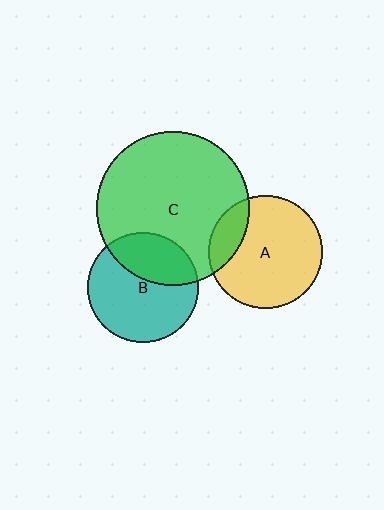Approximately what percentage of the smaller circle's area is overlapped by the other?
Approximately 20%.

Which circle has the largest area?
Circle C (green).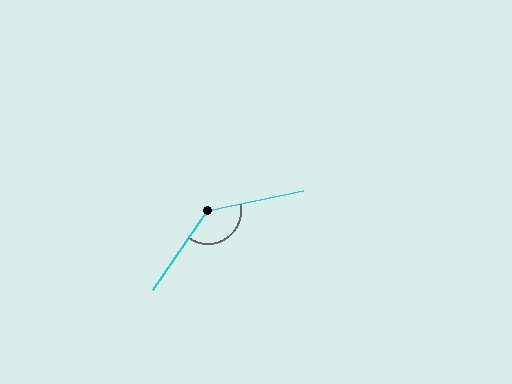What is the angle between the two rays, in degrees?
Approximately 136 degrees.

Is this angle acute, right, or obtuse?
It is obtuse.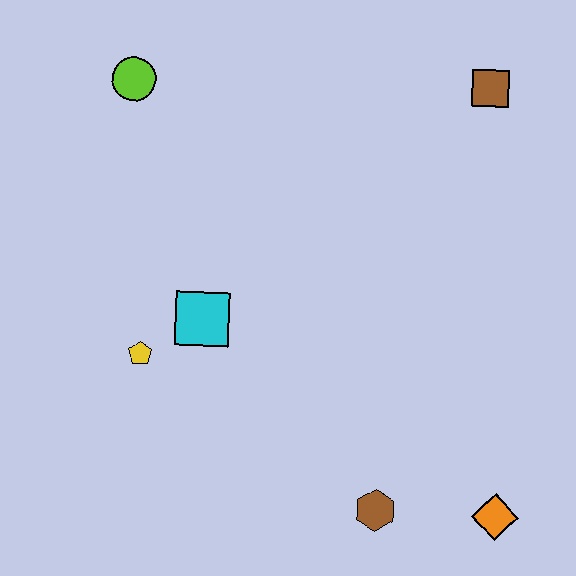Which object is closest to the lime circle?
The cyan square is closest to the lime circle.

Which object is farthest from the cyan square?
The brown square is farthest from the cyan square.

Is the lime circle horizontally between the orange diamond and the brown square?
No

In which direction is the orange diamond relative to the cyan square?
The orange diamond is to the right of the cyan square.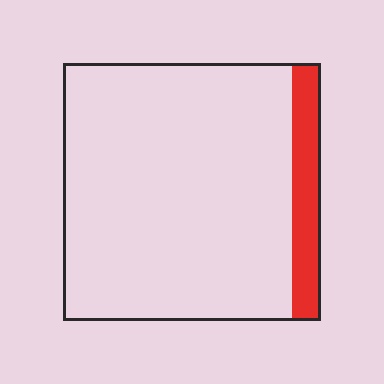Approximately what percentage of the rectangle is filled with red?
Approximately 10%.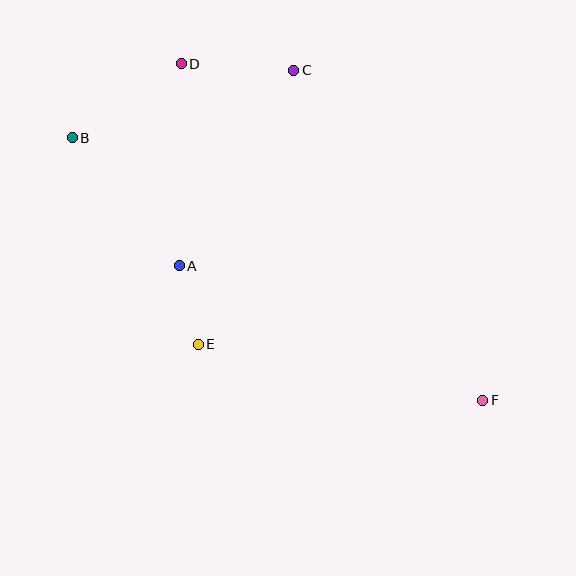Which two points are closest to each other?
Points A and E are closest to each other.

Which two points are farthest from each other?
Points B and F are farthest from each other.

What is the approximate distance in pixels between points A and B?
The distance between A and B is approximately 167 pixels.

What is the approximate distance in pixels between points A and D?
The distance between A and D is approximately 202 pixels.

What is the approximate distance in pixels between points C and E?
The distance between C and E is approximately 290 pixels.